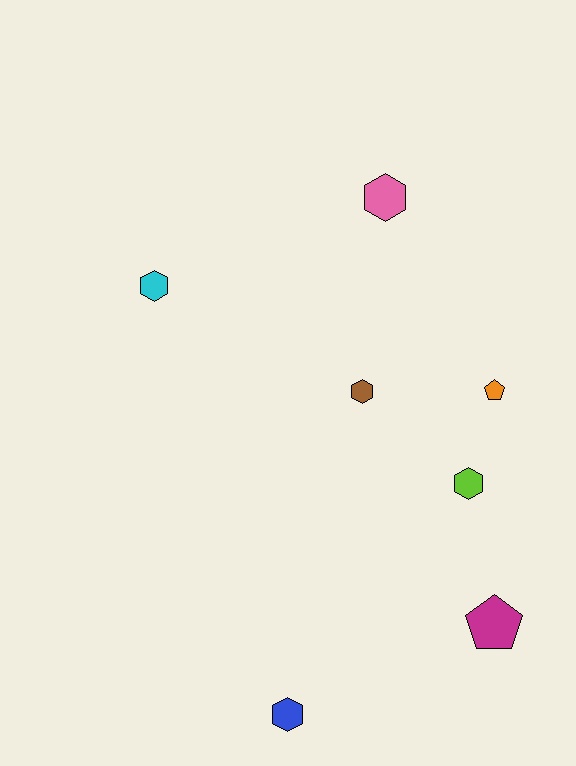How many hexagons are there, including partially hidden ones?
There are 5 hexagons.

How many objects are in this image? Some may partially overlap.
There are 7 objects.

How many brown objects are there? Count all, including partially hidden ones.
There is 1 brown object.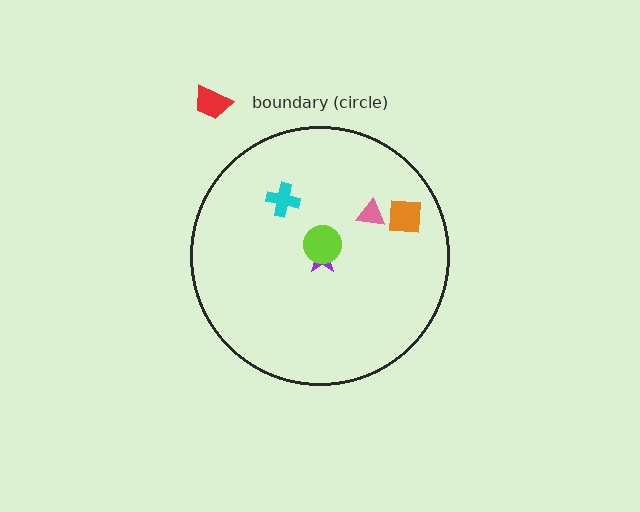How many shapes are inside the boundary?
5 inside, 1 outside.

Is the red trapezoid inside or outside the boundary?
Outside.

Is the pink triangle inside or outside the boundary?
Inside.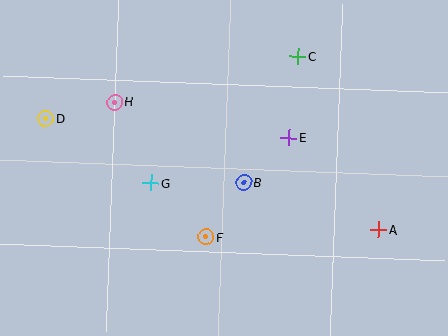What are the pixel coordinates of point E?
Point E is at (289, 138).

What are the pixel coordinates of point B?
Point B is at (244, 182).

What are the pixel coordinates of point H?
Point H is at (115, 102).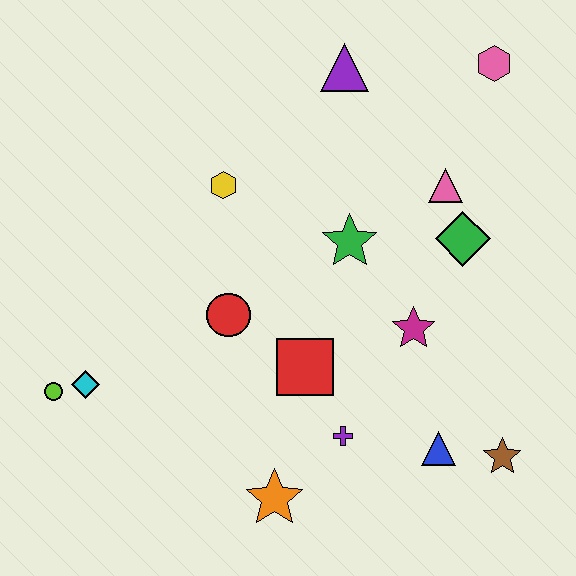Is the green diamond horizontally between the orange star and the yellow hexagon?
No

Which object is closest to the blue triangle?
The brown star is closest to the blue triangle.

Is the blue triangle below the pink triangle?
Yes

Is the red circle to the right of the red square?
No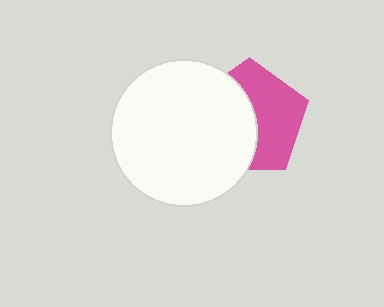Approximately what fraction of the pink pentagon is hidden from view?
Roughly 50% of the pink pentagon is hidden behind the white circle.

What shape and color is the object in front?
The object in front is a white circle.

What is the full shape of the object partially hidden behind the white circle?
The partially hidden object is a pink pentagon.